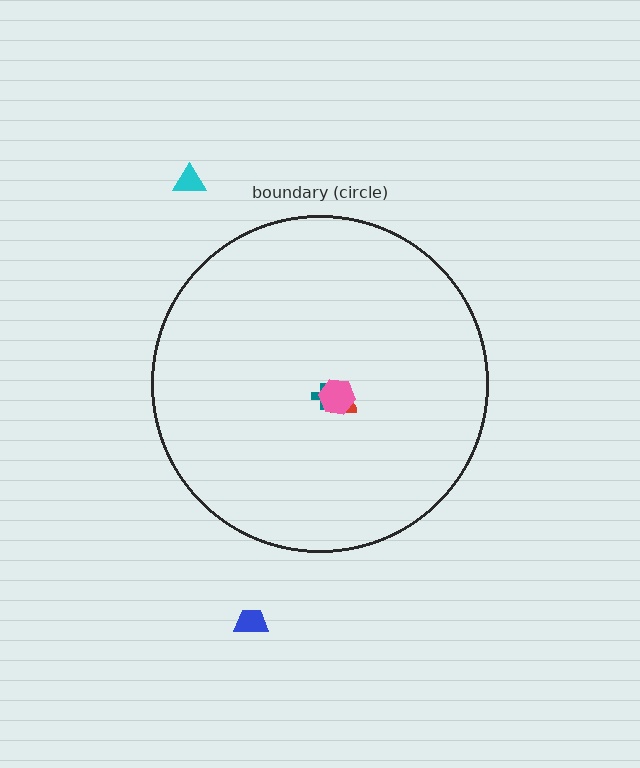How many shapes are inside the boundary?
3 inside, 2 outside.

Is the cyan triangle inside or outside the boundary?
Outside.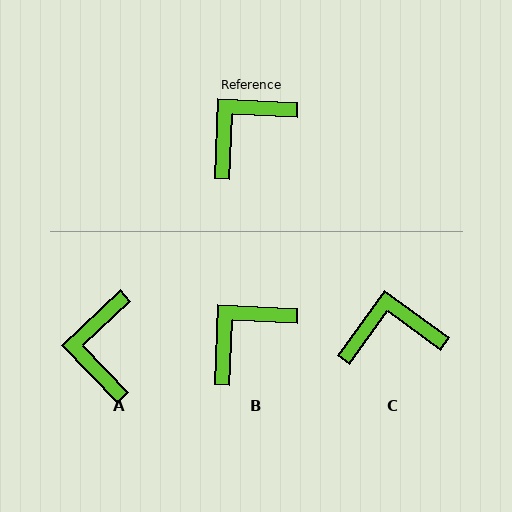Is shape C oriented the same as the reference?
No, it is off by about 34 degrees.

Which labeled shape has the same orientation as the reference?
B.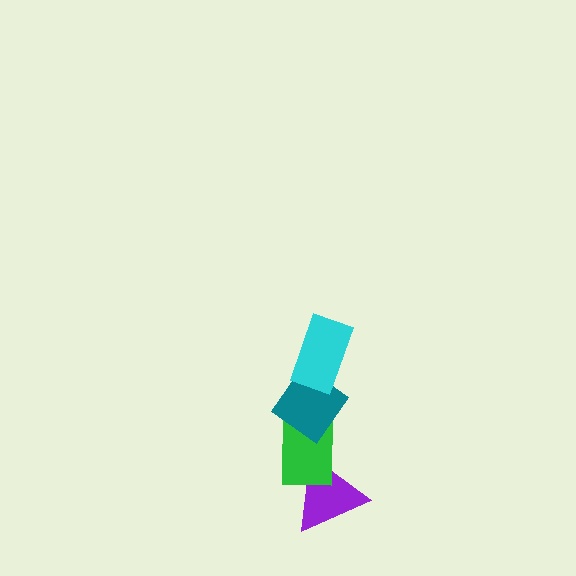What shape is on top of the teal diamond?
The cyan rectangle is on top of the teal diamond.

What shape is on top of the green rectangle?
The teal diamond is on top of the green rectangle.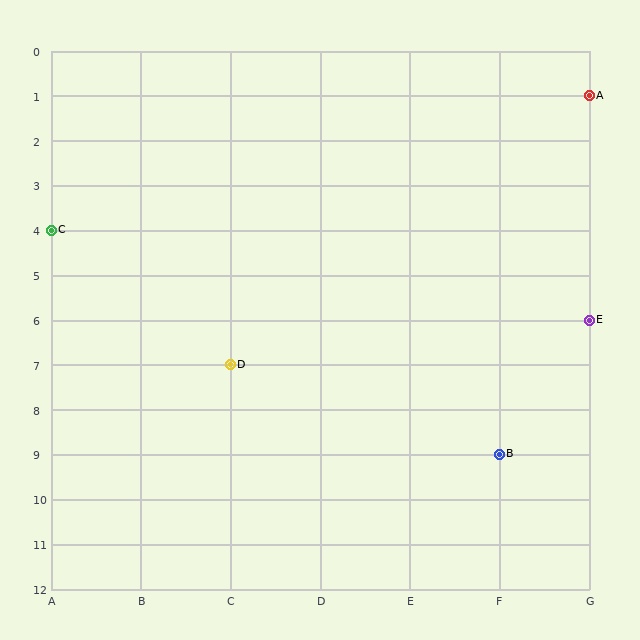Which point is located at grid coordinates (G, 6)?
Point E is at (G, 6).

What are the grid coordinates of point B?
Point B is at grid coordinates (F, 9).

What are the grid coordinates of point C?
Point C is at grid coordinates (A, 4).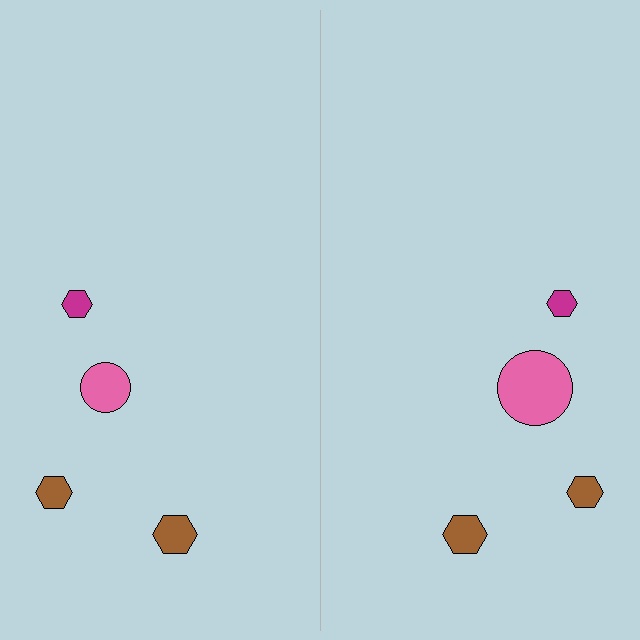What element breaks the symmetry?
The pink circle on the right side has a different size than its mirror counterpart.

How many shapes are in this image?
There are 8 shapes in this image.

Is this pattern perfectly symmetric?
No, the pattern is not perfectly symmetric. The pink circle on the right side has a different size than its mirror counterpart.